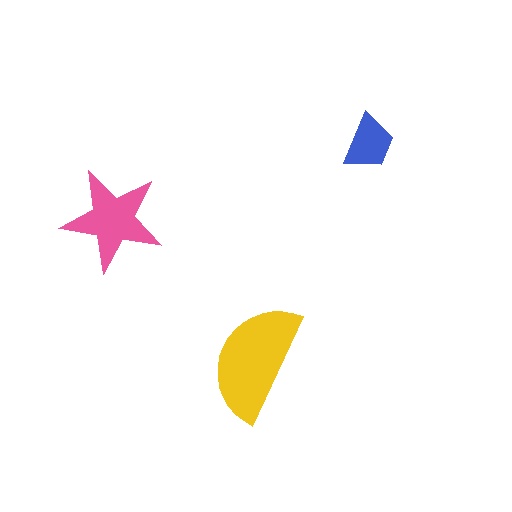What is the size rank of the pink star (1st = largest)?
2nd.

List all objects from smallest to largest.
The blue trapezoid, the pink star, the yellow semicircle.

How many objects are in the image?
There are 3 objects in the image.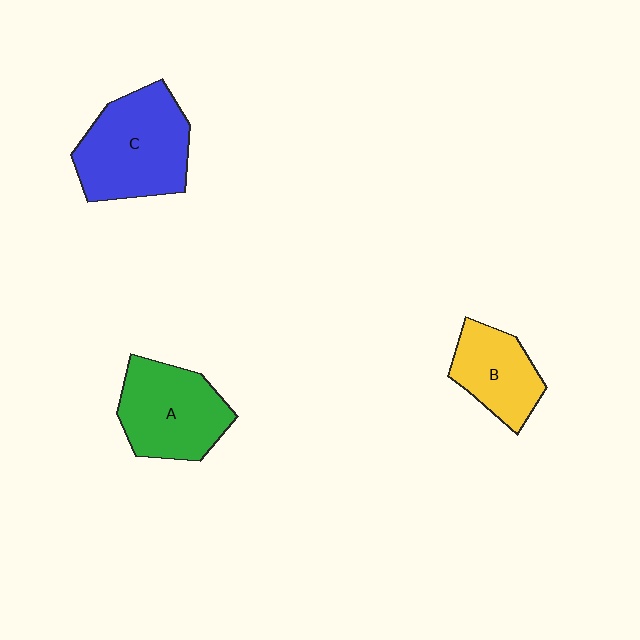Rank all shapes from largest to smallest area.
From largest to smallest: C (blue), A (green), B (yellow).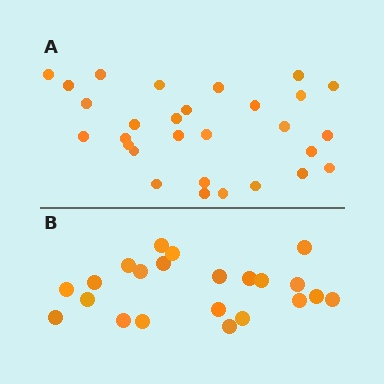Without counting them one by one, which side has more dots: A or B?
Region A (the top region) has more dots.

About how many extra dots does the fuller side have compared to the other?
Region A has roughly 8 or so more dots than region B.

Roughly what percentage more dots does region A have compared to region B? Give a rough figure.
About 30% more.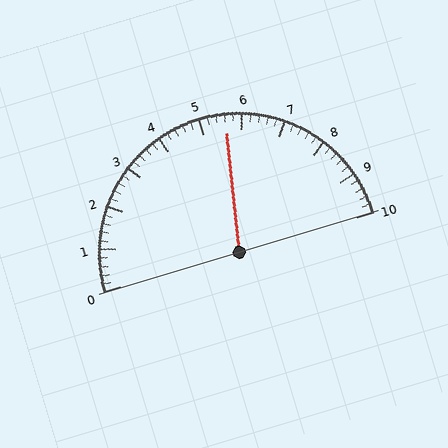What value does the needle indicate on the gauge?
The needle indicates approximately 5.6.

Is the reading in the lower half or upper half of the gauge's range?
The reading is in the upper half of the range (0 to 10).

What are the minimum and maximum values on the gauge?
The gauge ranges from 0 to 10.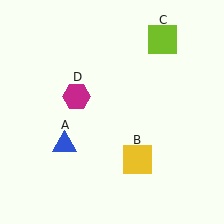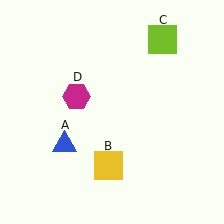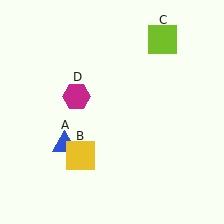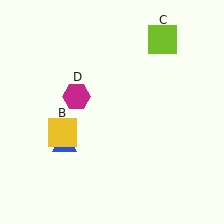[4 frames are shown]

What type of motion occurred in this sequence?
The yellow square (object B) rotated clockwise around the center of the scene.